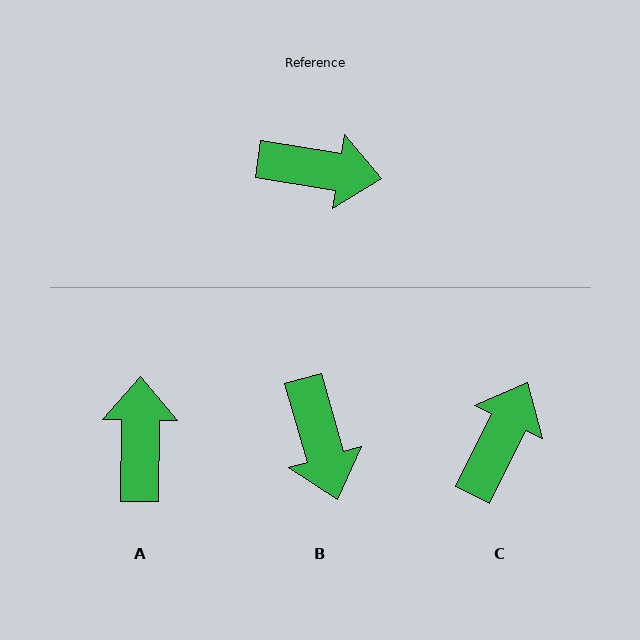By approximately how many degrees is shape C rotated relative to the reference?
Approximately 73 degrees counter-clockwise.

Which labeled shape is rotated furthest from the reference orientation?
A, about 98 degrees away.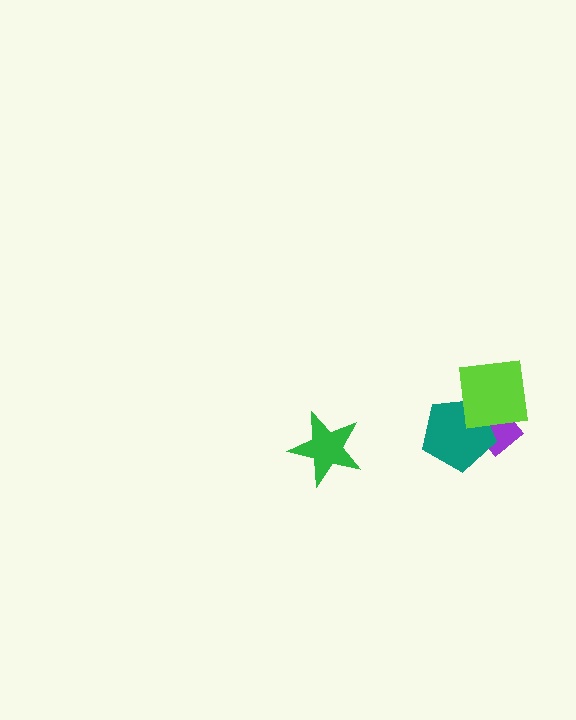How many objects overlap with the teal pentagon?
2 objects overlap with the teal pentagon.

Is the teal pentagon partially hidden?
Yes, it is partially covered by another shape.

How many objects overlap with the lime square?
2 objects overlap with the lime square.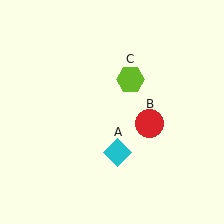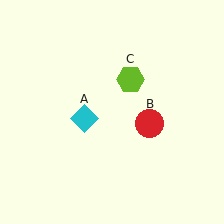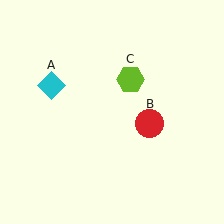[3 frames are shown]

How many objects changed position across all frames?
1 object changed position: cyan diamond (object A).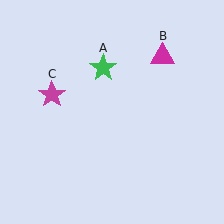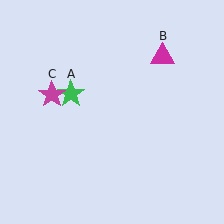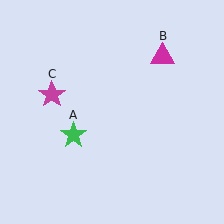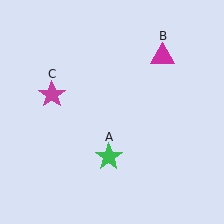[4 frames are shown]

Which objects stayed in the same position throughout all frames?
Magenta triangle (object B) and magenta star (object C) remained stationary.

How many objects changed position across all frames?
1 object changed position: green star (object A).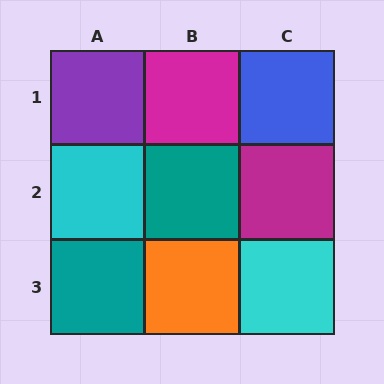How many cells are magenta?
2 cells are magenta.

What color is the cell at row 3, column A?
Teal.